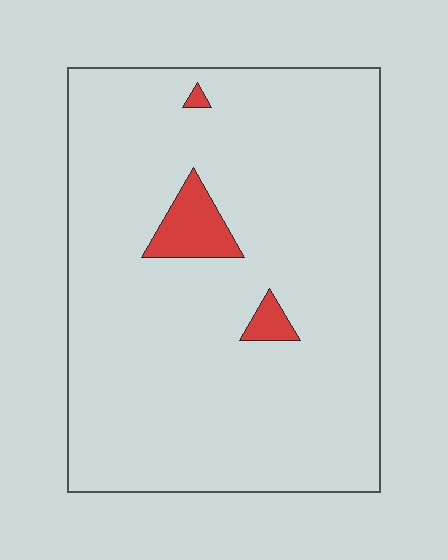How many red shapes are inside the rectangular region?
3.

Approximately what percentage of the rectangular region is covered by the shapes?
Approximately 5%.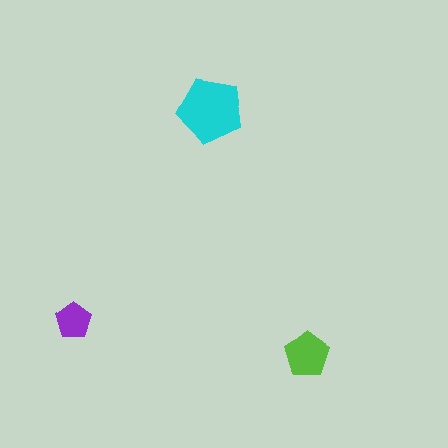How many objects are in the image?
There are 3 objects in the image.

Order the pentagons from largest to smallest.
the cyan one, the lime one, the purple one.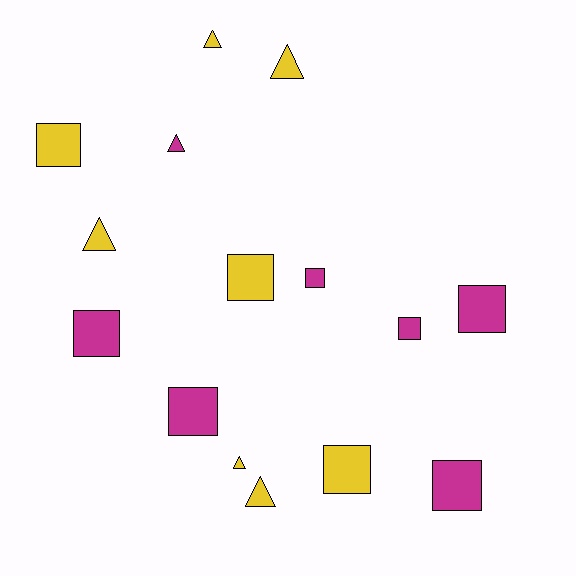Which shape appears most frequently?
Square, with 9 objects.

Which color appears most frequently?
Yellow, with 8 objects.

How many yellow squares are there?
There are 3 yellow squares.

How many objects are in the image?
There are 15 objects.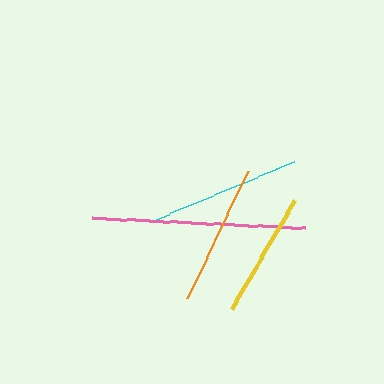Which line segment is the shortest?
The yellow line is the shortest at approximately 126 pixels.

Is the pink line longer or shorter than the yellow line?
The pink line is longer than the yellow line.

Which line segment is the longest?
The pink line is the longest at approximately 213 pixels.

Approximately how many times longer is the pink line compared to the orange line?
The pink line is approximately 1.5 times the length of the orange line.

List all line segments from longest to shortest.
From longest to shortest: pink, cyan, orange, yellow.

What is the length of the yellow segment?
The yellow segment is approximately 126 pixels long.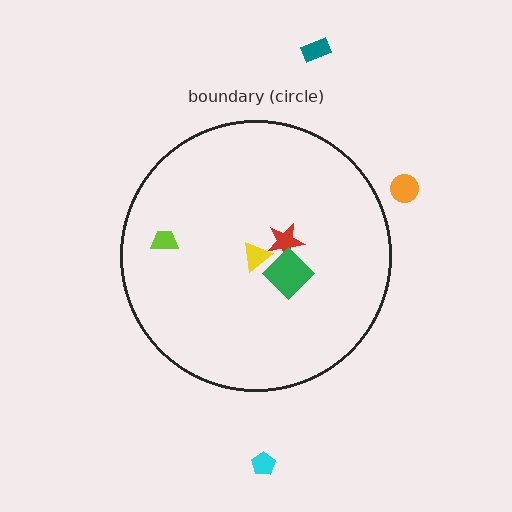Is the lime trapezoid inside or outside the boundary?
Inside.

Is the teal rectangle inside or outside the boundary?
Outside.